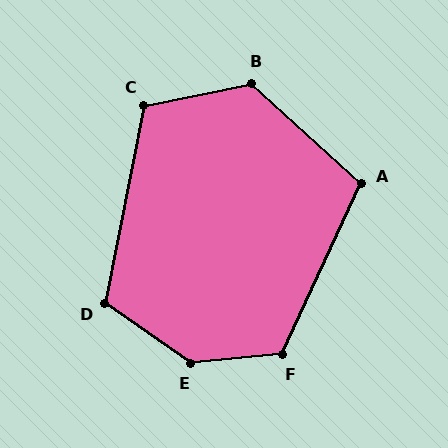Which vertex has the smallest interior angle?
A, at approximately 108 degrees.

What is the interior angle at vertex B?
Approximately 126 degrees (obtuse).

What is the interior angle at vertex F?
Approximately 120 degrees (obtuse).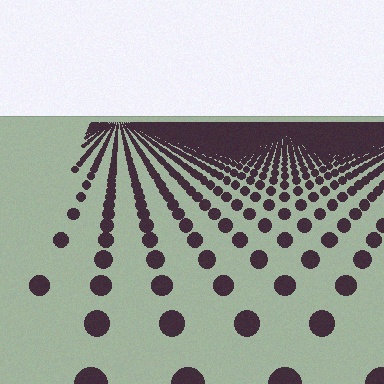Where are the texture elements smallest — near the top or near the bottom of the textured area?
Near the top.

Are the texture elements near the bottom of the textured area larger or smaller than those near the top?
Larger. Near the bottom, elements are closer to the viewer and appear at a bigger on-screen size.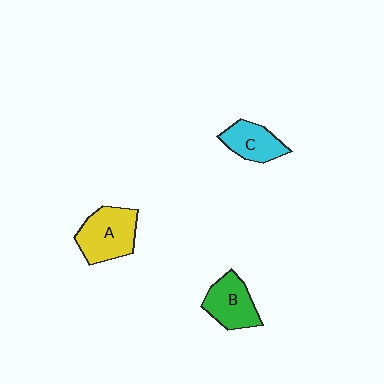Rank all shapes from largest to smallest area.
From largest to smallest: A (yellow), B (green), C (cyan).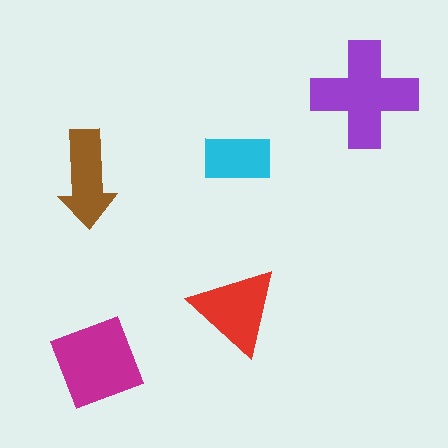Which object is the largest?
The purple cross.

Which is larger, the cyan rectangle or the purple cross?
The purple cross.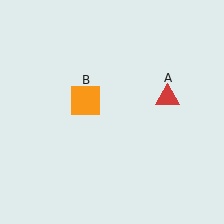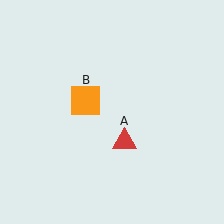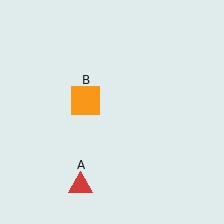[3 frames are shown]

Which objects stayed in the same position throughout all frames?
Orange square (object B) remained stationary.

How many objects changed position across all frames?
1 object changed position: red triangle (object A).